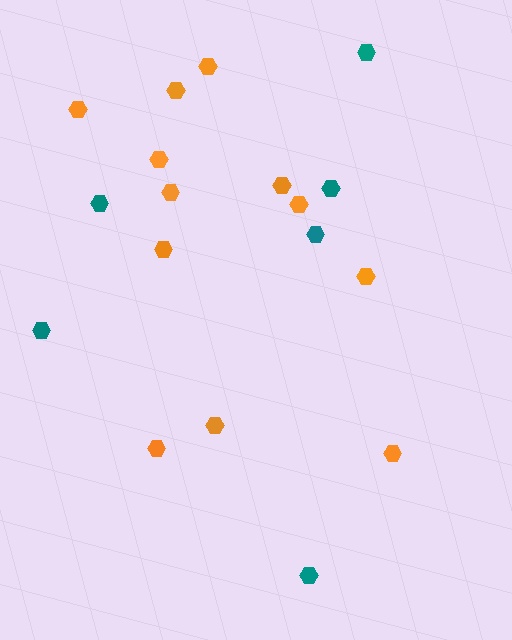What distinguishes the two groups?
There are 2 groups: one group of orange hexagons (12) and one group of teal hexagons (6).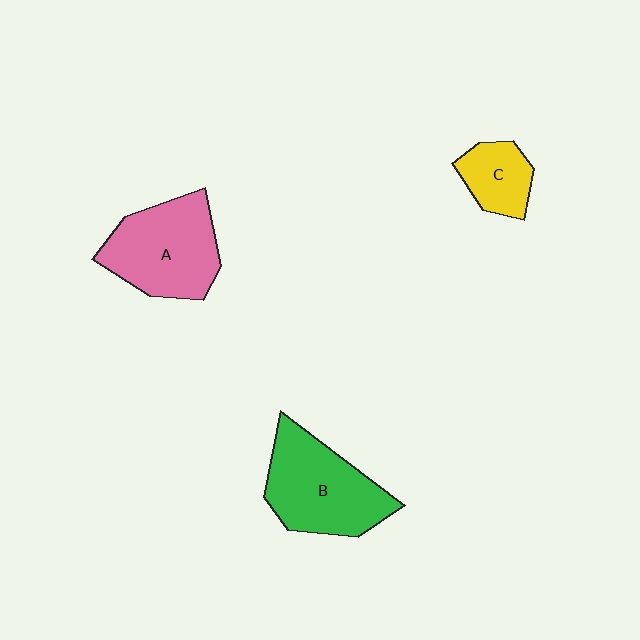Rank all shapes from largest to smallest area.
From largest to smallest: B (green), A (pink), C (yellow).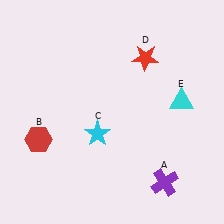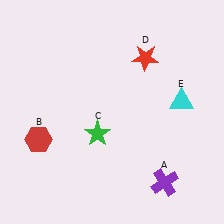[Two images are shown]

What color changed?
The star (C) changed from cyan in Image 1 to green in Image 2.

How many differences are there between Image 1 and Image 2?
There is 1 difference between the two images.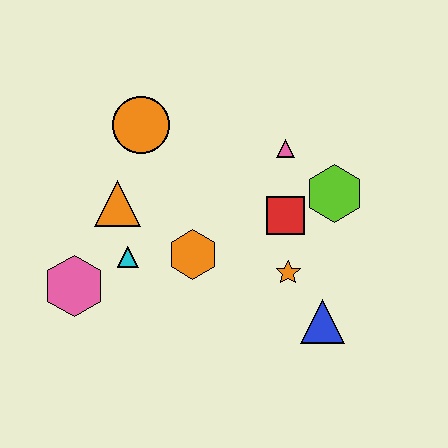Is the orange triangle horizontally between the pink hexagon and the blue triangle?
Yes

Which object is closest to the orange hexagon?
The cyan triangle is closest to the orange hexagon.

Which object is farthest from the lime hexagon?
The pink hexagon is farthest from the lime hexagon.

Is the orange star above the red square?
No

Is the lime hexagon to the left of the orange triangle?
No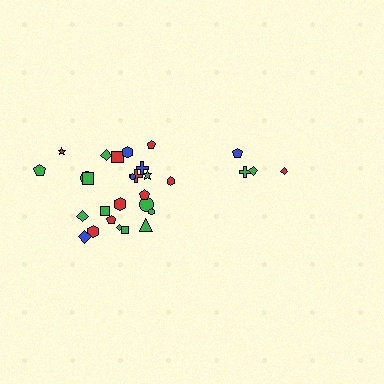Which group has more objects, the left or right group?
The left group.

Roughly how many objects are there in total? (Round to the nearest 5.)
Roughly 30 objects in total.